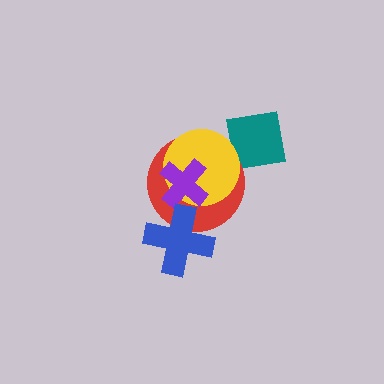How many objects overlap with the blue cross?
1 object overlaps with the blue cross.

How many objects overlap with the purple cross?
2 objects overlap with the purple cross.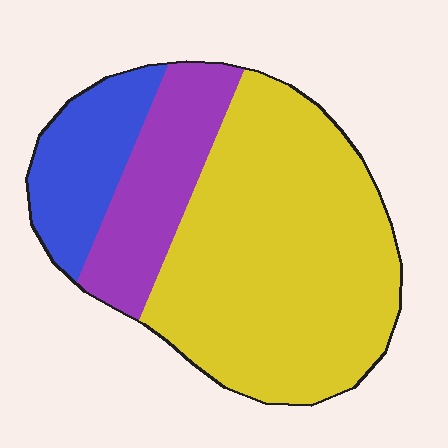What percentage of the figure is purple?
Purple takes up between a sixth and a third of the figure.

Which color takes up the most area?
Yellow, at roughly 65%.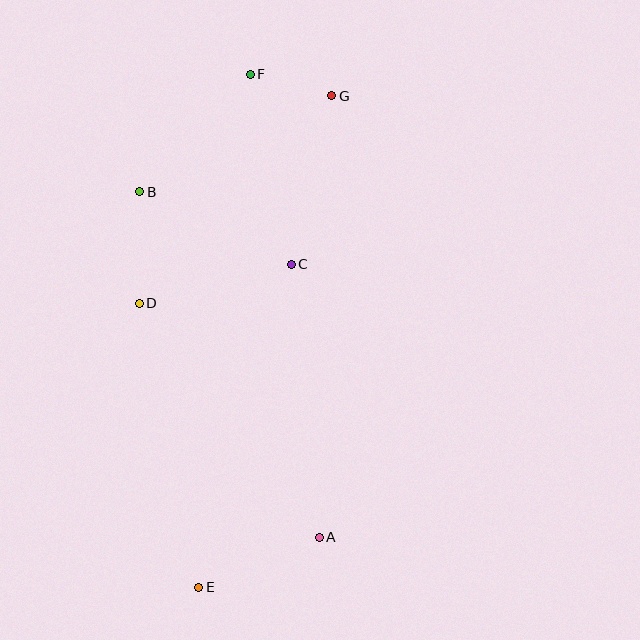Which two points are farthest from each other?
Points E and F are farthest from each other.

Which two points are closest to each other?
Points F and G are closest to each other.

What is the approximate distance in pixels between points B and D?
The distance between B and D is approximately 111 pixels.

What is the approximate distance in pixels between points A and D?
The distance between A and D is approximately 295 pixels.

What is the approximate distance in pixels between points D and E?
The distance between D and E is approximately 290 pixels.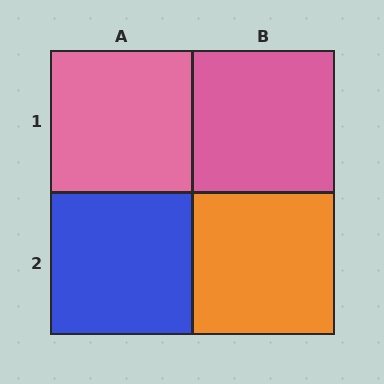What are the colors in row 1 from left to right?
Pink, pink.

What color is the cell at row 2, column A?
Blue.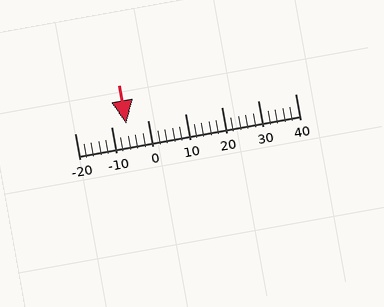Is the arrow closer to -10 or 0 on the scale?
The arrow is closer to -10.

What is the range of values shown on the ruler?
The ruler shows values from -20 to 40.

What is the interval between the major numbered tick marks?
The major tick marks are spaced 10 units apart.